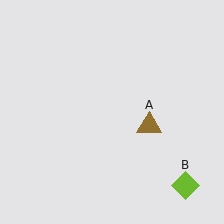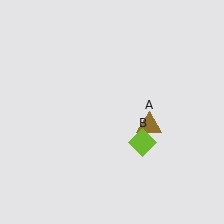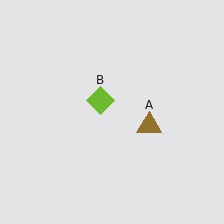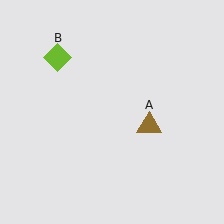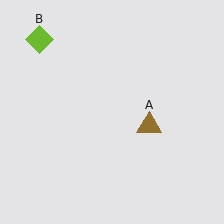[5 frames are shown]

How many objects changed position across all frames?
1 object changed position: lime diamond (object B).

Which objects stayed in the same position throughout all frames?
Brown triangle (object A) remained stationary.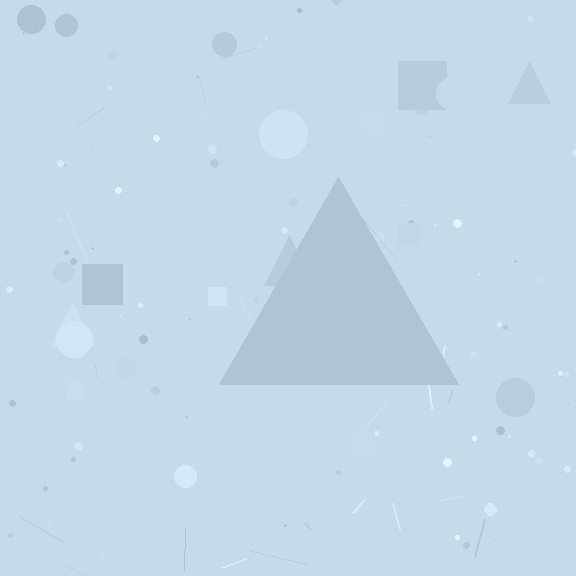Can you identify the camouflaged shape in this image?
The camouflaged shape is a triangle.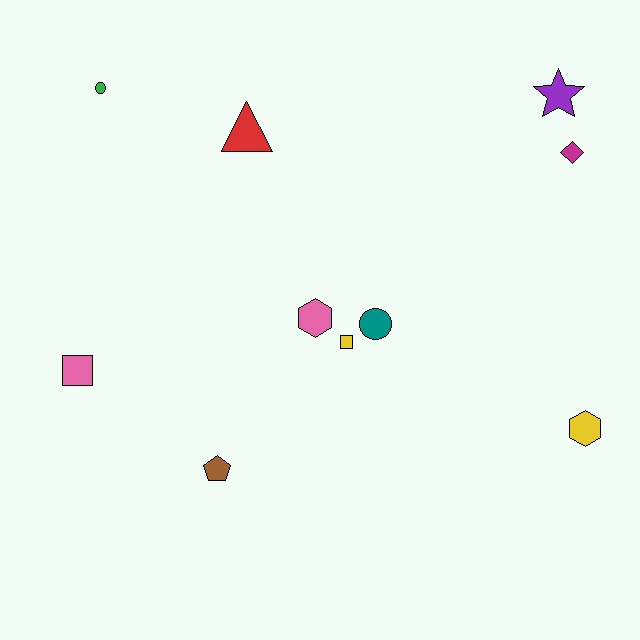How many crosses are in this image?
There are no crosses.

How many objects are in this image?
There are 10 objects.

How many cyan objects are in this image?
There are no cyan objects.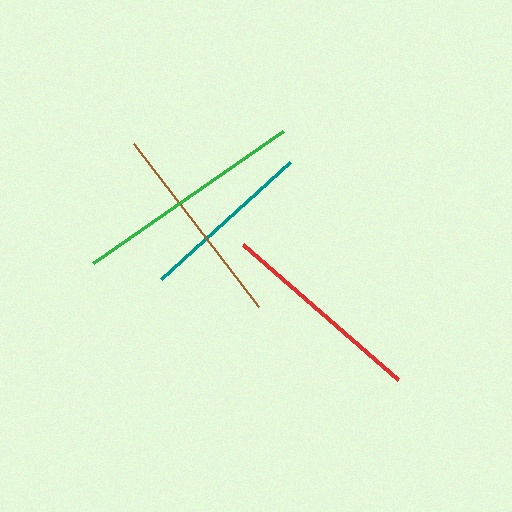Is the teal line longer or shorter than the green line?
The green line is longer than the teal line.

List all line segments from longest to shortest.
From longest to shortest: green, brown, red, teal.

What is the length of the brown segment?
The brown segment is approximately 206 pixels long.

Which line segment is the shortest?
The teal line is the shortest at approximately 174 pixels.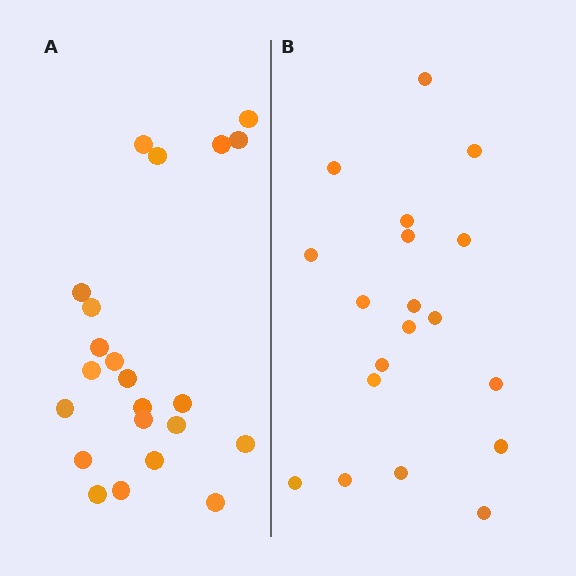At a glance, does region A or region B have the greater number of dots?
Region A (the left region) has more dots.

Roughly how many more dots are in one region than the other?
Region A has just a few more — roughly 2 or 3 more dots than region B.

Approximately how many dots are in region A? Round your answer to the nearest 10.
About 20 dots. (The exact count is 22, which rounds to 20.)